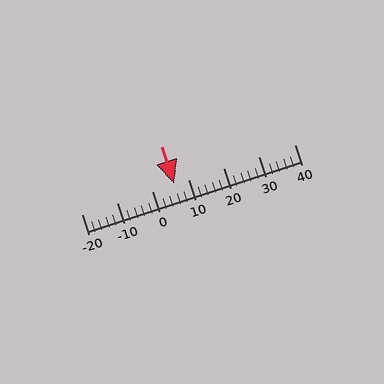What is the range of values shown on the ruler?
The ruler shows values from -20 to 40.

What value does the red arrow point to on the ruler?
The red arrow points to approximately 6.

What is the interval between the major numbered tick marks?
The major tick marks are spaced 10 units apart.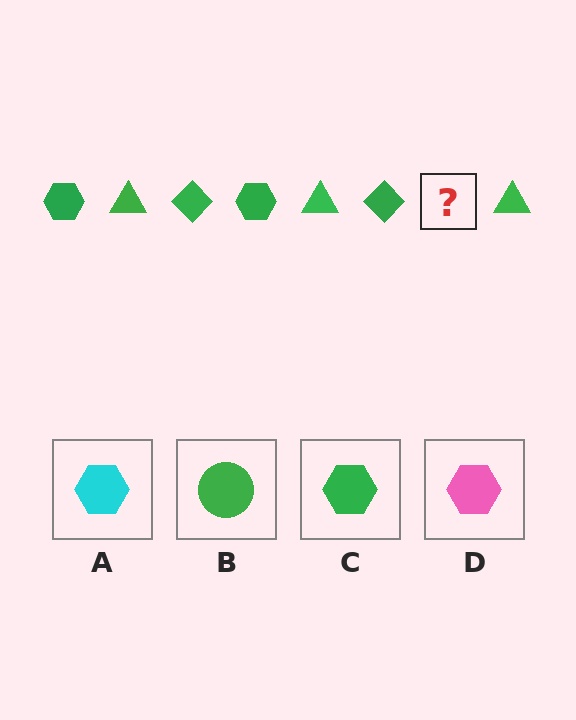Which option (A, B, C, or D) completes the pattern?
C.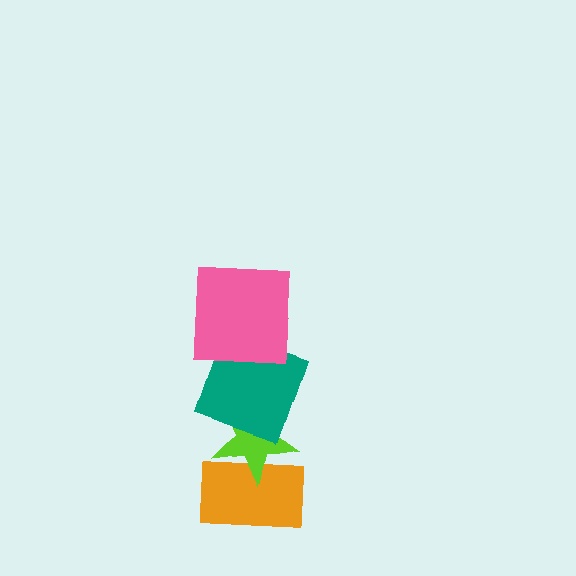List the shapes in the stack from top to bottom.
From top to bottom: the pink square, the teal square, the lime star, the orange rectangle.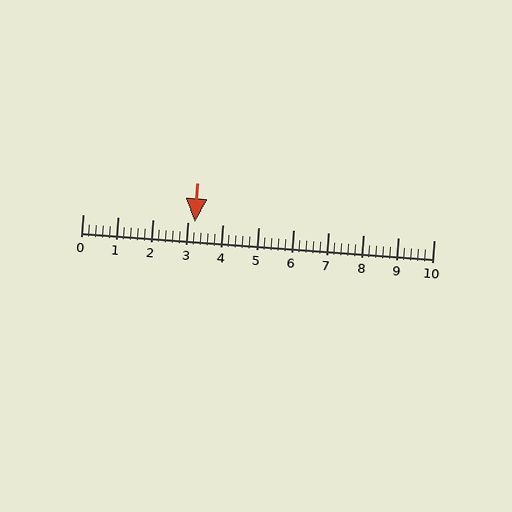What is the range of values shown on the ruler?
The ruler shows values from 0 to 10.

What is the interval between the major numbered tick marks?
The major tick marks are spaced 1 units apart.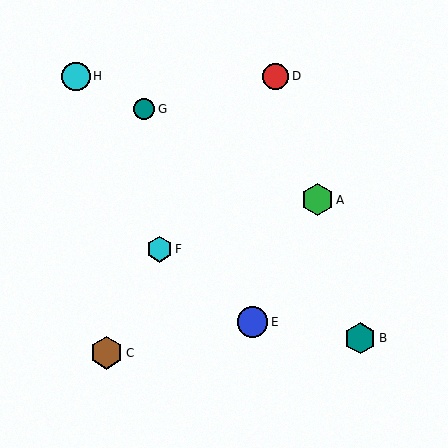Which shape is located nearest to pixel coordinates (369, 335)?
The teal hexagon (labeled B) at (360, 338) is nearest to that location.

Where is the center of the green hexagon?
The center of the green hexagon is at (318, 200).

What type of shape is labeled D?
Shape D is a red circle.